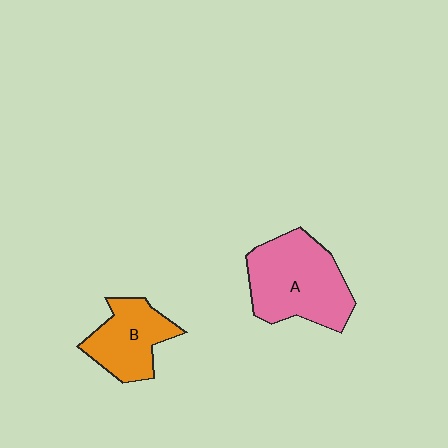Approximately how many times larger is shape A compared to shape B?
Approximately 1.5 times.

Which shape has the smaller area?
Shape B (orange).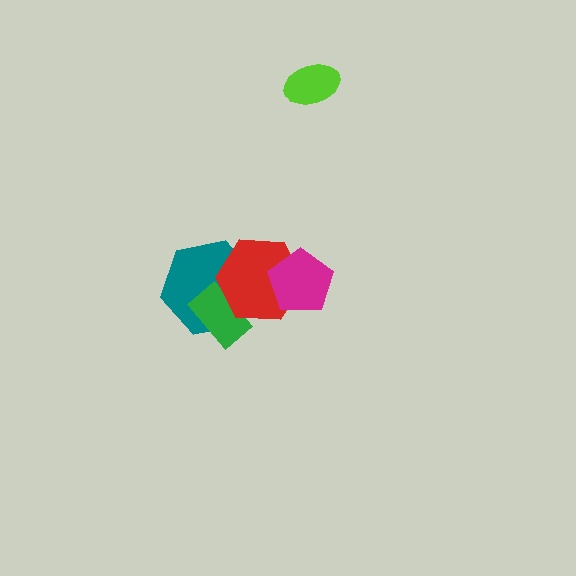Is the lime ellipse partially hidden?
No, no other shape covers it.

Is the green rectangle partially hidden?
Yes, it is partially covered by another shape.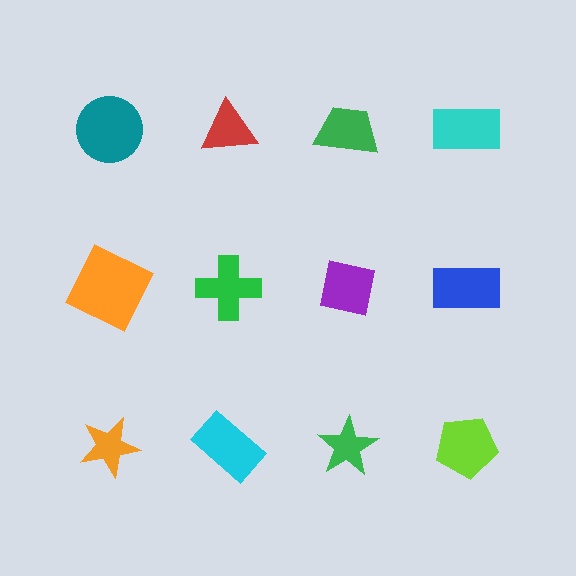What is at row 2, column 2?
A green cross.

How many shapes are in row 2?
4 shapes.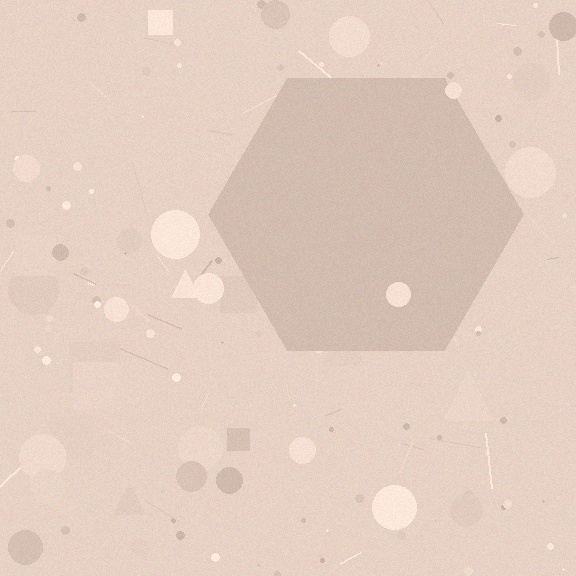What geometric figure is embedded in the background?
A hexagon is embedded in the background.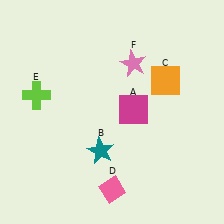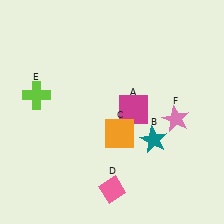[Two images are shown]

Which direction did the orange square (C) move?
The orange square (C) moved down.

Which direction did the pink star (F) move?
The pink star (F) moved down.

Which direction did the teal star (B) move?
The teal star (B) moved right.